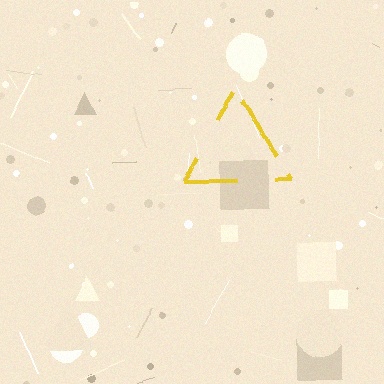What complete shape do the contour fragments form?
The contour fragments form a triangle.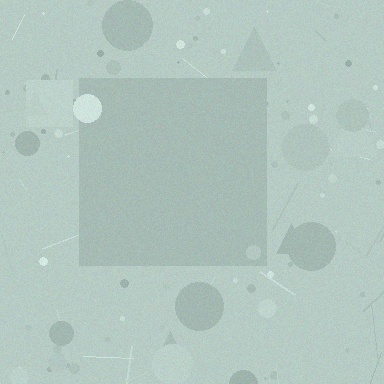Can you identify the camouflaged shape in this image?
The camouflaged shape is a square.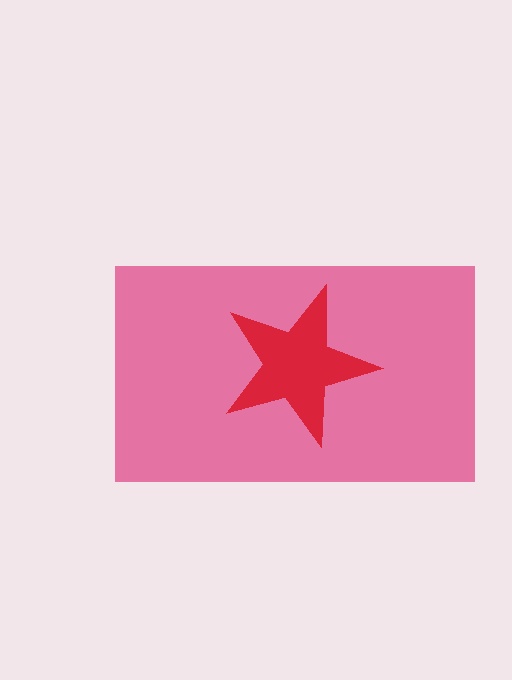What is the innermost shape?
The red star.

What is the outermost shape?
The pink rectangle.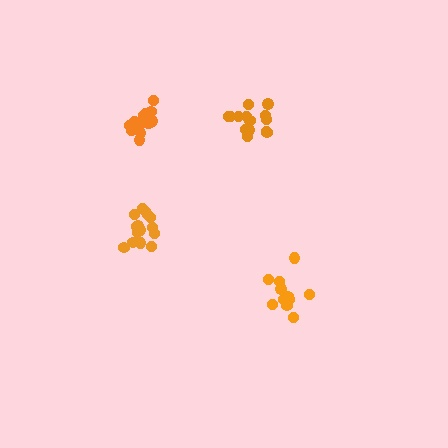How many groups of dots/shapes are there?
There are 4 groups.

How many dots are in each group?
Group 1: 14 dots, Group 2: 11 dots, Group 3: 15 dots, Group 4: 14 dots (54 total).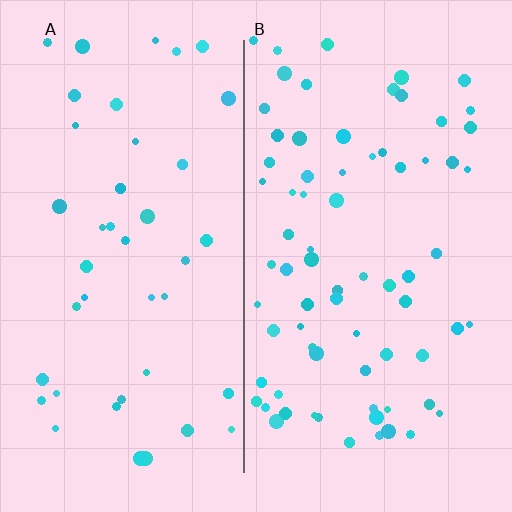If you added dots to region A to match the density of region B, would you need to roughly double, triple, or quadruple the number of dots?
Approximately double.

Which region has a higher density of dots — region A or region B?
B (the right).